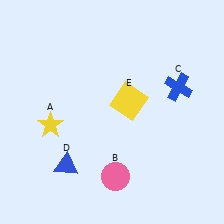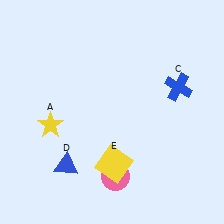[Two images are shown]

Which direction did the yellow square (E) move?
The yellow square (E) moved down.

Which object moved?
The yellow square (E) moved down.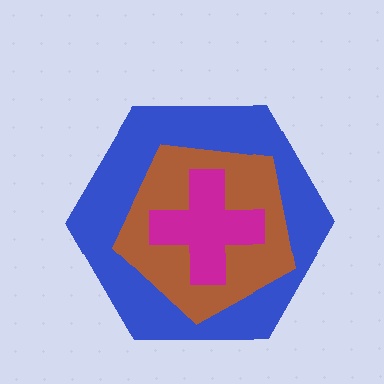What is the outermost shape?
The blue hexagon.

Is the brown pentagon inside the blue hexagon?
Yes.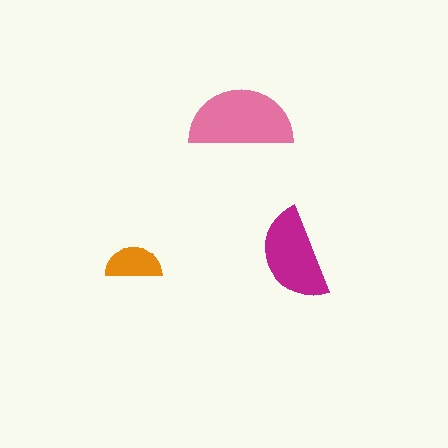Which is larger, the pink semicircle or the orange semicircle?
The pink one.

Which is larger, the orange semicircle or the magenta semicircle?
The magenta one.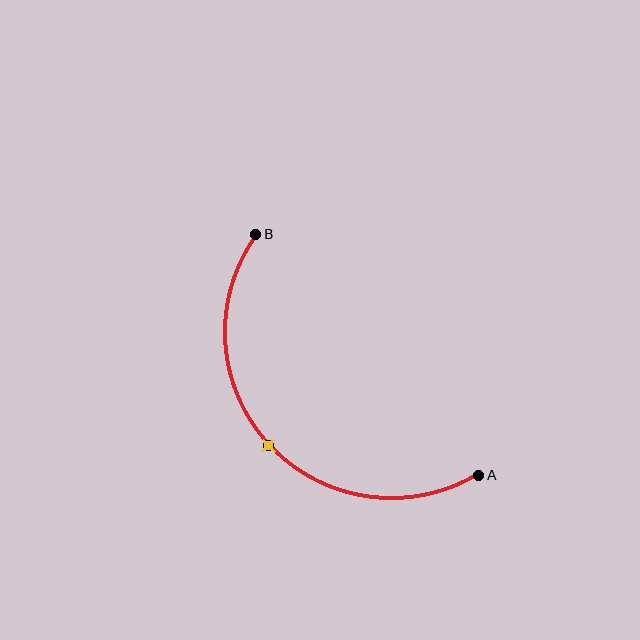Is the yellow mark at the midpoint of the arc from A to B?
Yes. The yellow mark lies on the arc at equal arc-length from both A and B — it is the arc midpoint.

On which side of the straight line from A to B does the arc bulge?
The arc bulges below and to the left of the straight line connecting A and B.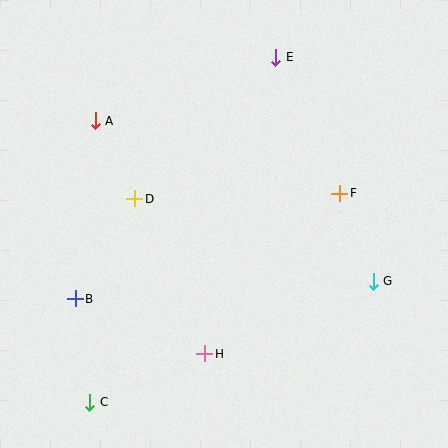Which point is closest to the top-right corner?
Point E is closest to the top-right corner.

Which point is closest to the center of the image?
Point D at (135, 199) is closest to the center.